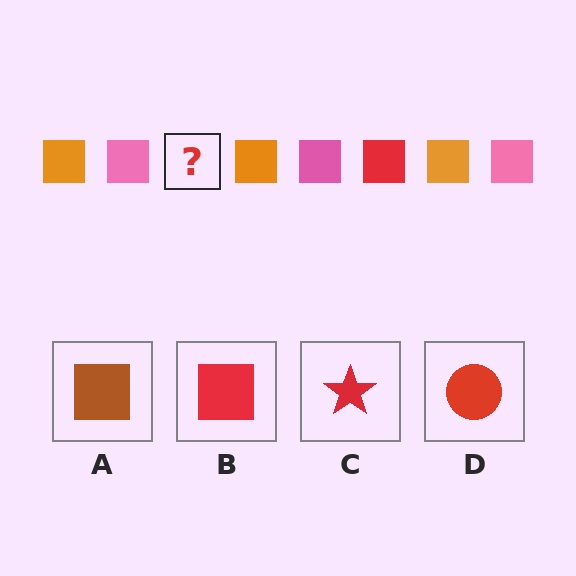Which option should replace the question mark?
Option B.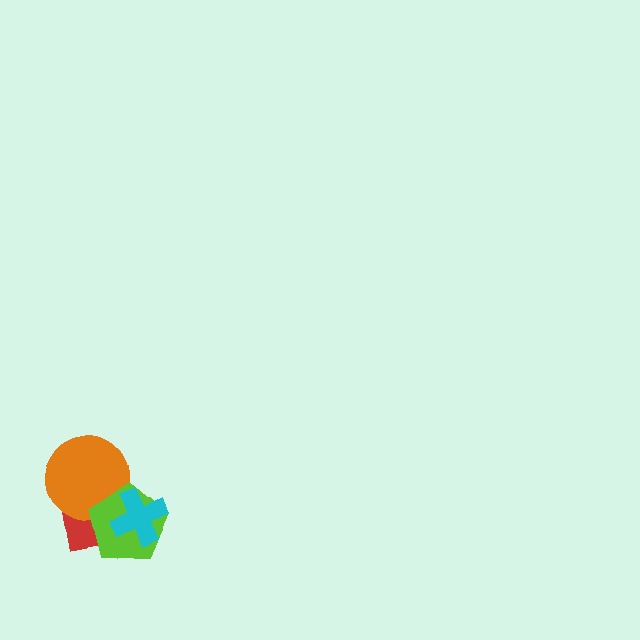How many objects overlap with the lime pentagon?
3 objects overlap with the lime pentagon.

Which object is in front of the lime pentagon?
The cyan cross is in front of the lime pentagon.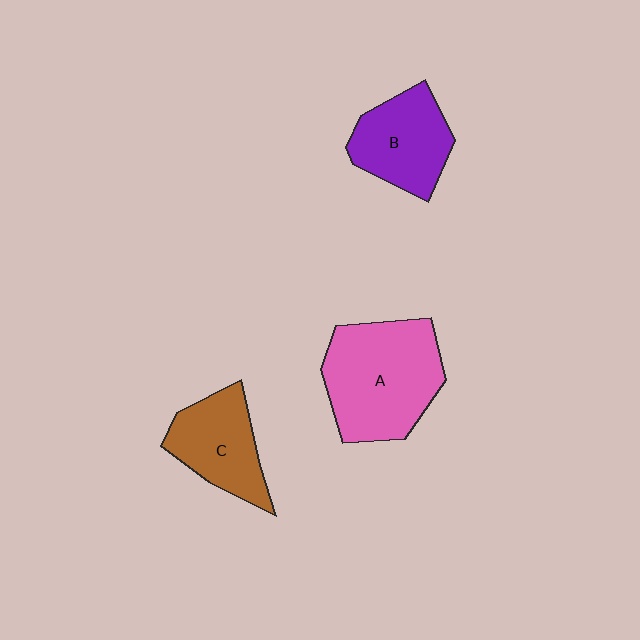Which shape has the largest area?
Shape A (pink).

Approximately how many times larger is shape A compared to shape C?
Approximately 1.6 times.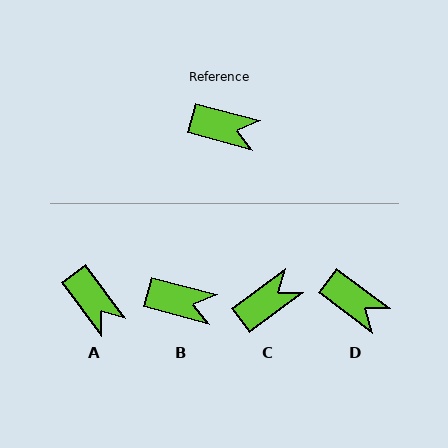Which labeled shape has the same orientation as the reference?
B.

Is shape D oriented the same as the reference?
No, it is off by about 22 degrees.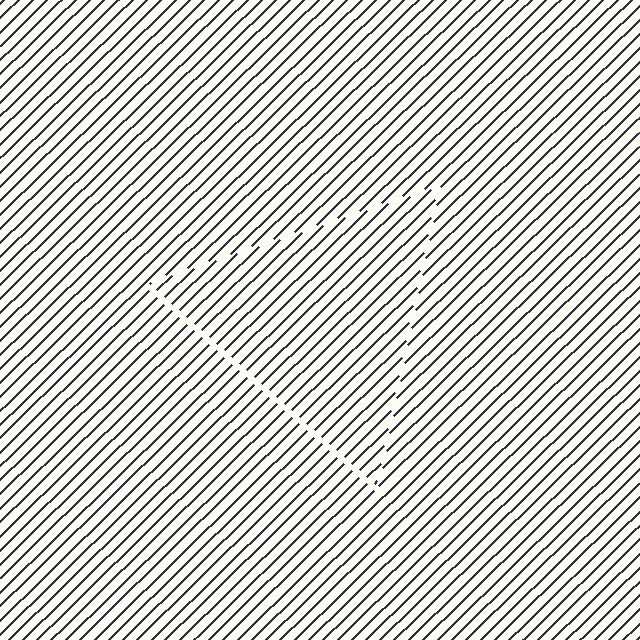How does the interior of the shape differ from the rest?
The interior of the shape contains the same grating, shifted by half a period — the contour is defined by the phase discontinuity where line-ends from the inner and outer gratings abut.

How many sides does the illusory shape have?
3 sides — the line-ends trace a triangle.